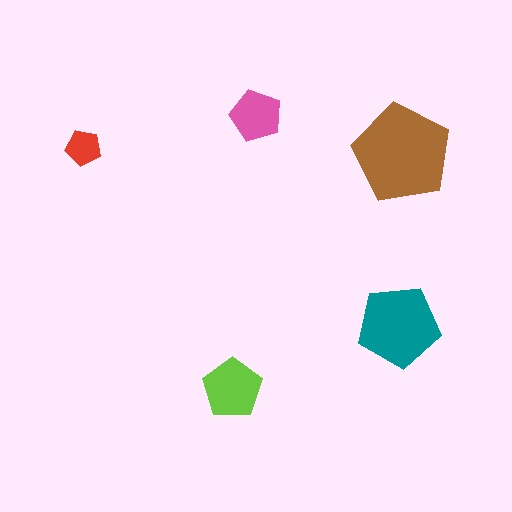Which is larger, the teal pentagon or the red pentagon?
The teal one.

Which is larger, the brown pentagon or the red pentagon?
The brown one.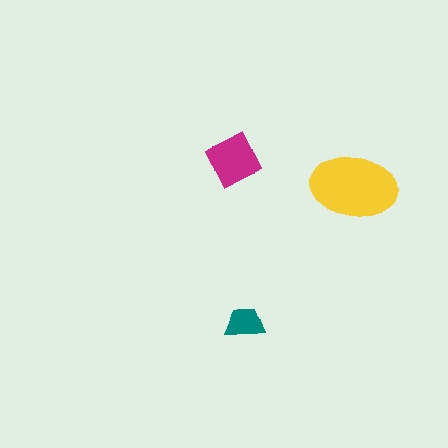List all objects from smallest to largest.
The teal trapezoid, the magenta diamond, the yellow ellipse.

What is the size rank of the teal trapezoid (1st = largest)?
3rd.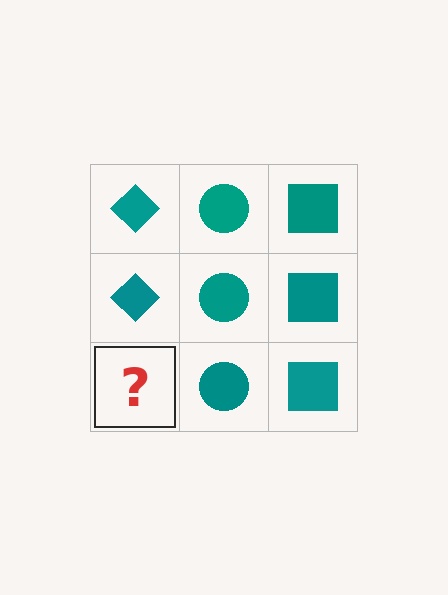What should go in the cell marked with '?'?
The missing cell should contain a teal diamond.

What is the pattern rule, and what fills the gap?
The rule is that each column has a consistent shape. The gap should be filled with a teal diamond.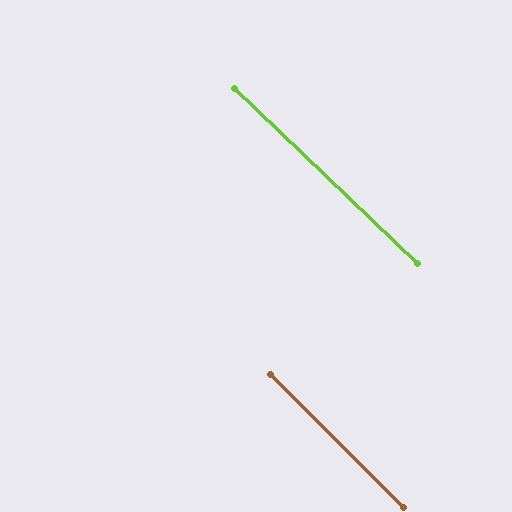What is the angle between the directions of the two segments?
Approximately 1 degree.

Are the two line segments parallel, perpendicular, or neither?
Parallel — their directions differ by only 1.0°.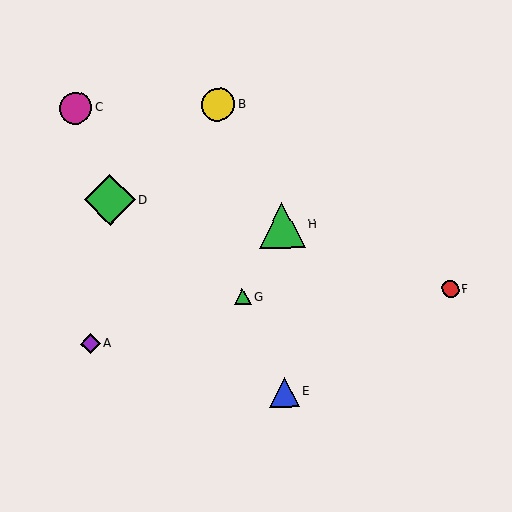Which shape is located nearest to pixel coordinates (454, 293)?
The red circle (labeled F) at (450, 289) is nearest to that location.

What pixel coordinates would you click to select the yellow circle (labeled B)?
Click at (218, 104) to select the yellow circle B.